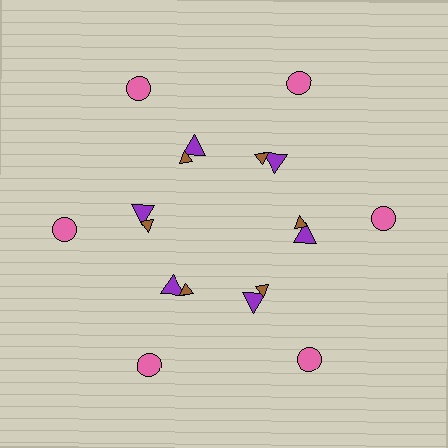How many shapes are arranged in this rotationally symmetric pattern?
There are 18 shapes, arranged in 6 groups of 3.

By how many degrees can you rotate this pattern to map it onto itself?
The pattern maps onto itself every 60 degrees of rotation.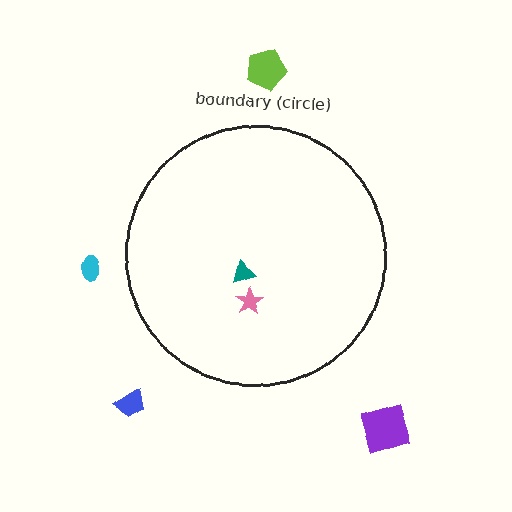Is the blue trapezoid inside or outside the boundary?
Outside.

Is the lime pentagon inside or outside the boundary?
Outside.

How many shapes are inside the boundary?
2 inside, 4 outside.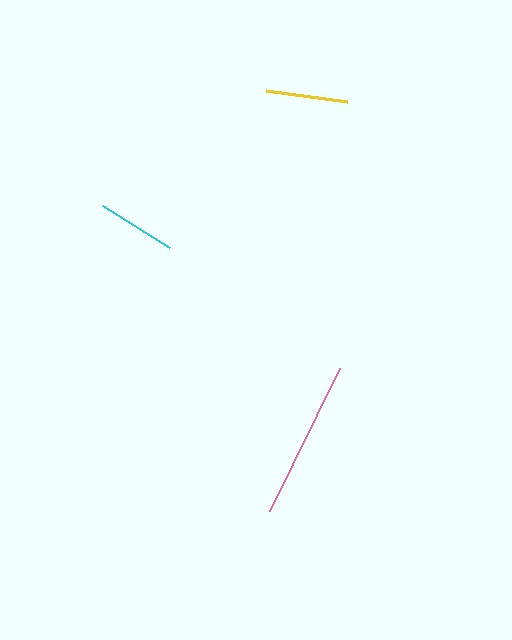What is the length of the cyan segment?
The cyan segment is approximately 79 pixels long.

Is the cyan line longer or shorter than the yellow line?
The yellow line is longer than the cyan line.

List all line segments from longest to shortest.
From longest to shortest: pink, yellow, cyan.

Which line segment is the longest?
The pink line is the longest at approximately 160 pixels.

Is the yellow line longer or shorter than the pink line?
The pink line is longer than the yellow line.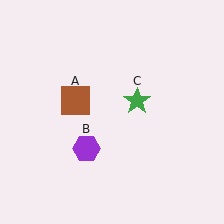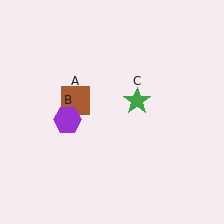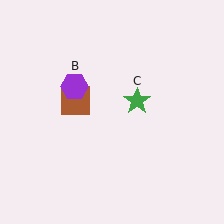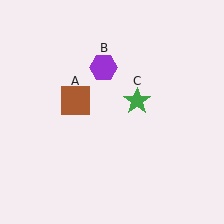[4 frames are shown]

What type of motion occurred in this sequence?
The purple hexagon (object B) rotated clockwise around the center of the scene.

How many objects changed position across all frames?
1 object changed position: purple hexagon (object B).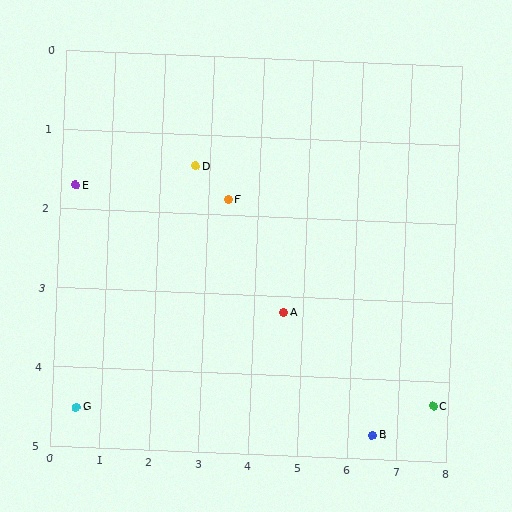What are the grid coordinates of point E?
Point E is at approximately (0.3, 1.7).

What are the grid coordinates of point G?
Point G is at approximately (0.5, 4.5).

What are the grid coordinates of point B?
Point B is at approximately (6.5, 4.7).